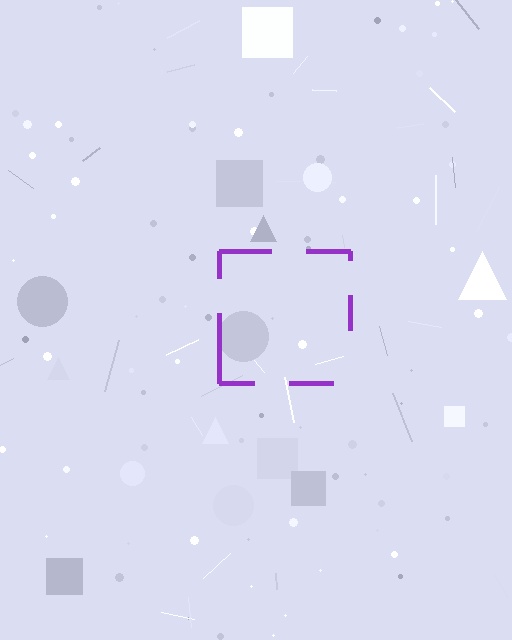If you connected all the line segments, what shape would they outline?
They would outline a square.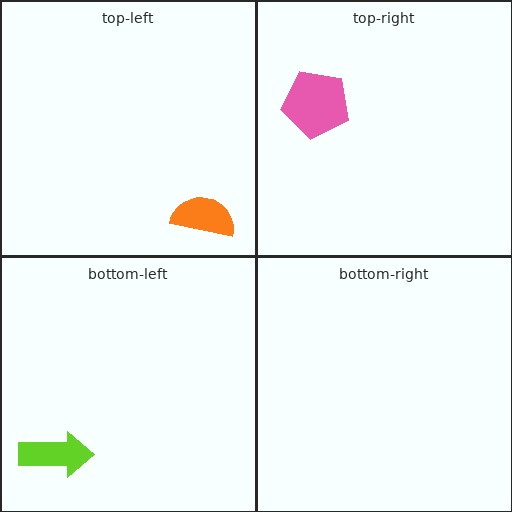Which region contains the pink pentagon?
The top-right region.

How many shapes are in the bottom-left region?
1.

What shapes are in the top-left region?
The orange semicircle.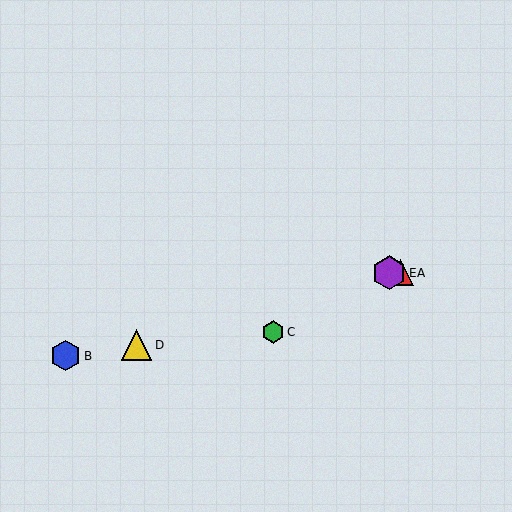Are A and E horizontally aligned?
Yes, both are at y≈273.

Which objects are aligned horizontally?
Objects A, E are aligned horizontally.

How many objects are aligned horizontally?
2 objects (A, E) are aligned horizontally.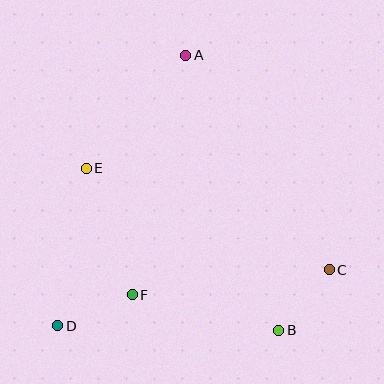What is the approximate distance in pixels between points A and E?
The distance between A and E is approximately 150 pixels.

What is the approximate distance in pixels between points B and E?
The distance between B and E is approximately 252 pixels.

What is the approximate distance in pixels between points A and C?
The distance between A and C is approximately 258 pixels.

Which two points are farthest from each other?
Points A and D are farthest from each other.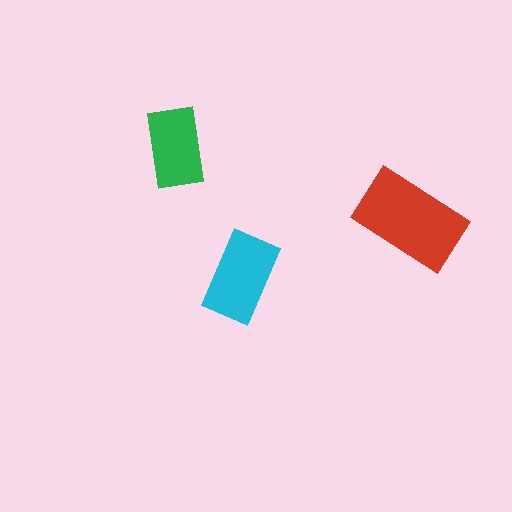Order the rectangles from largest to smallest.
the red one, the cyan one, the green one.